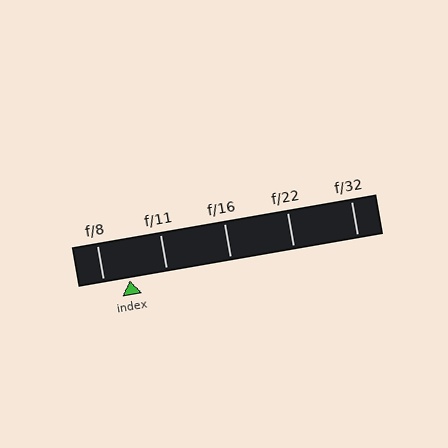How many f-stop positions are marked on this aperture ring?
There are 5 f-stop positions marked.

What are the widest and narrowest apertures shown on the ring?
The widest aperture shown is f/8 and the narrowest is f/32.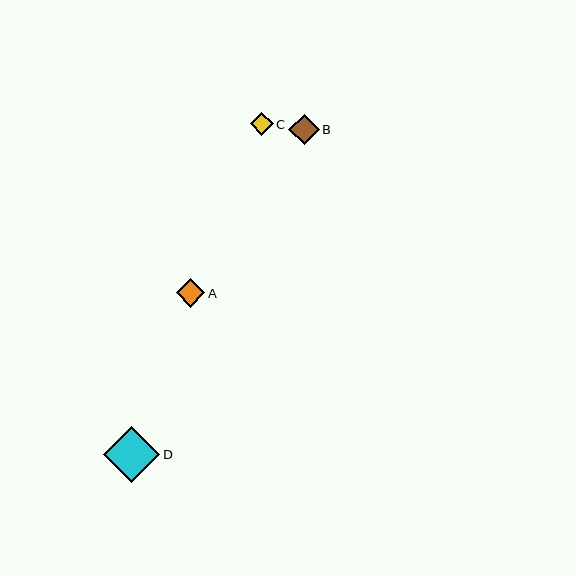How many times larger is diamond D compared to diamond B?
Diamond D is approximately 1.8 times the size of diamond B.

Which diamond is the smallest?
Diamond C is the smallest with a size of approximately 23 pixels.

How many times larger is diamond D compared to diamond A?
Diamond D is approximately 2.0 times the size of diamond A.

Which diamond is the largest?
Diamond D is the largest with a size of approximately 56 pixels.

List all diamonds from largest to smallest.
From largest to smallest: D, B, A, C.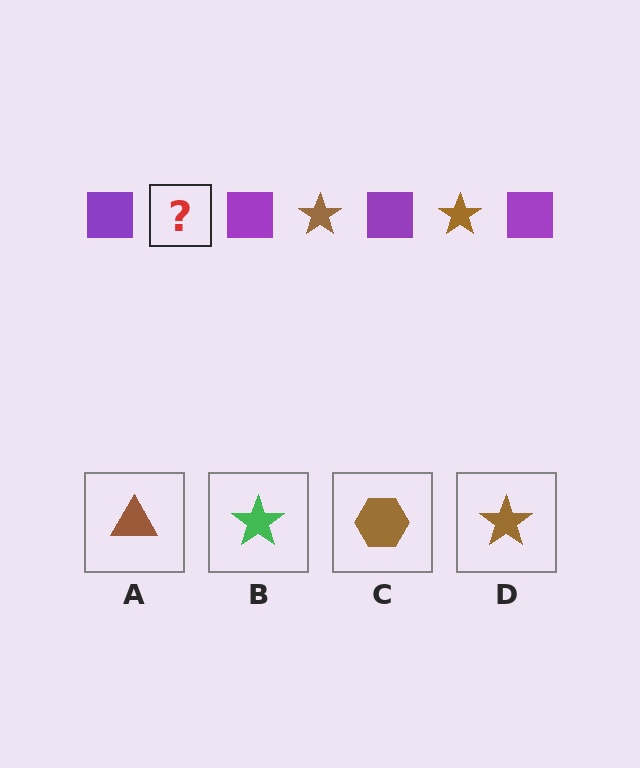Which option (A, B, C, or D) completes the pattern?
D.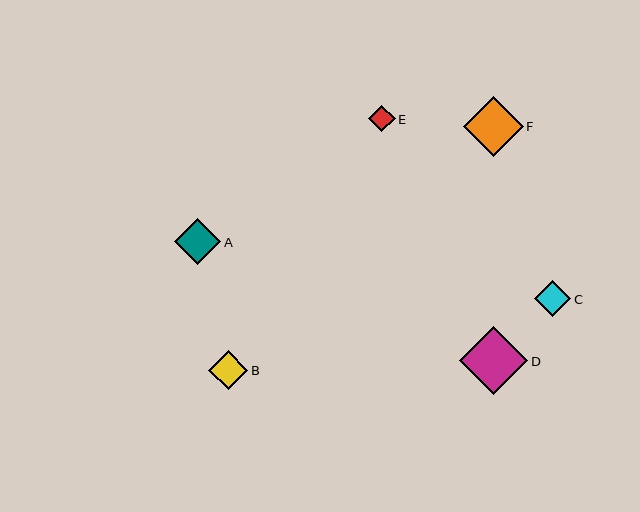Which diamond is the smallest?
Diamond E is the smallest with a size of approximately 27 pixels.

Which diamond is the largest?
Diamond D is the largest with a size of approximately 68 pixels.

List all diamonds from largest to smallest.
From largest to smallest: D, F, A, B, C, E.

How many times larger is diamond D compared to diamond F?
Diamond D is approximately 1.1 times the size of diamond F.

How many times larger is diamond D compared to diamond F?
Diamond D is approximately 1.1 times the size of diamond F.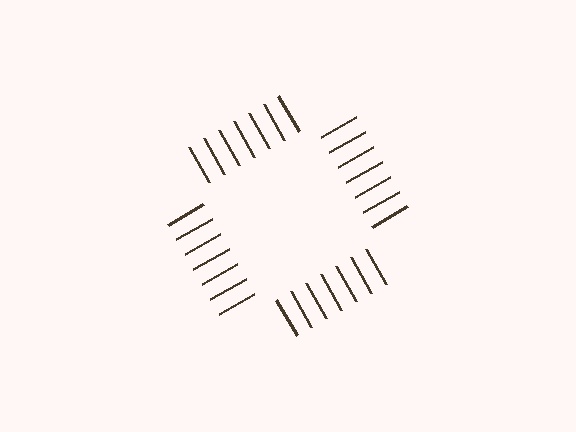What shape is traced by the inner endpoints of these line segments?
An illusory square — the line segments terminate on its edges but no continuous stroke is drawn.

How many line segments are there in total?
28 — 7 along each of the 4 edges.